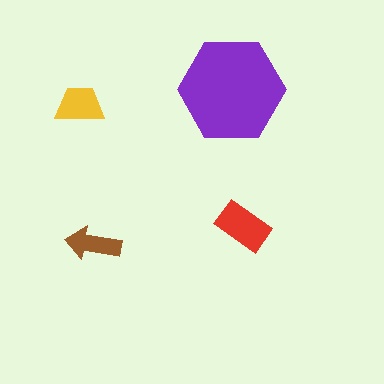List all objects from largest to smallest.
The purple hexagon, the red rectangle, the yellow trapezoid, the brown arrow.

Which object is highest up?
The purple hexagon is topmost.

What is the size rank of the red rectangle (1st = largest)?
2nd.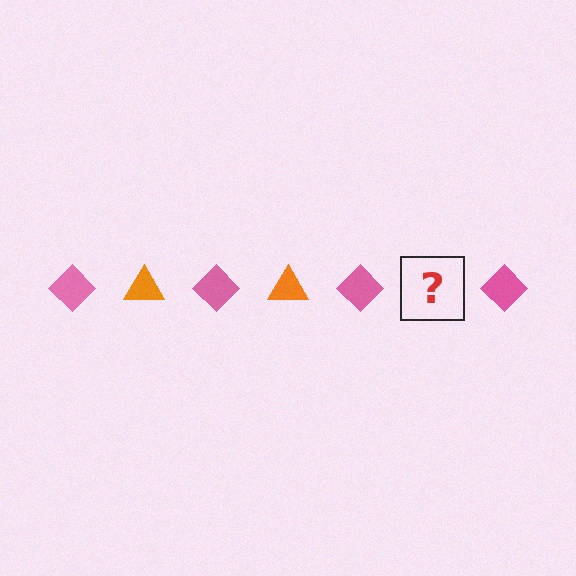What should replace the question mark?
The question mark should be replaced with an orange triangle.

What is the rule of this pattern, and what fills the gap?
The rule is that the pattern alternates between pink diamond and orange triangle. The gap should be filled with an orange triangle.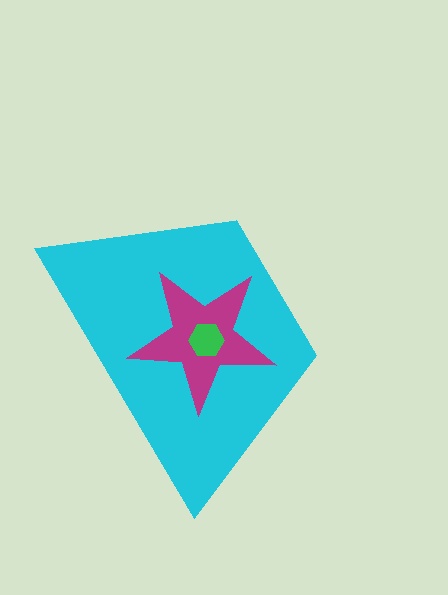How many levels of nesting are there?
3.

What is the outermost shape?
The cyan trapezoid.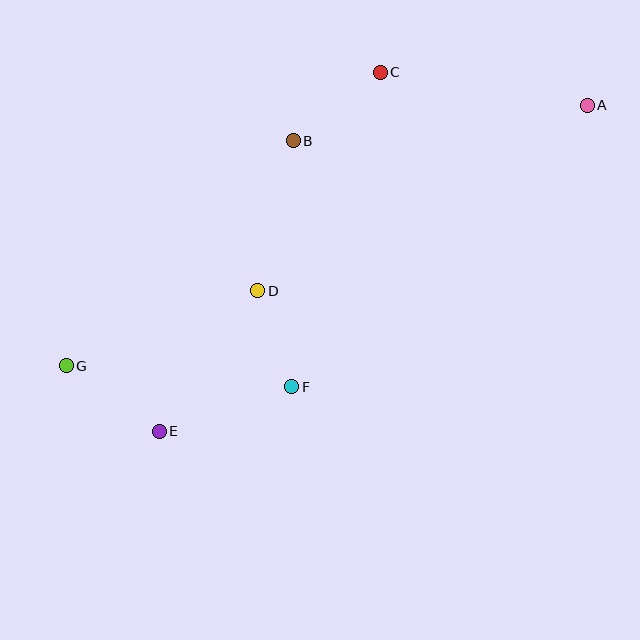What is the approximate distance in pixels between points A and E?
The distance between A and E is approximately 538 pixels.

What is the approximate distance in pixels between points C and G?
The distance between C and G is approximately 430 pixels.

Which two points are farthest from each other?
Points A and G are farthest from each other.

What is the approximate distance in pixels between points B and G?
The distance between B and G is approximately 320 pixels.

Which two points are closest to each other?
Points D and F are closest to each other.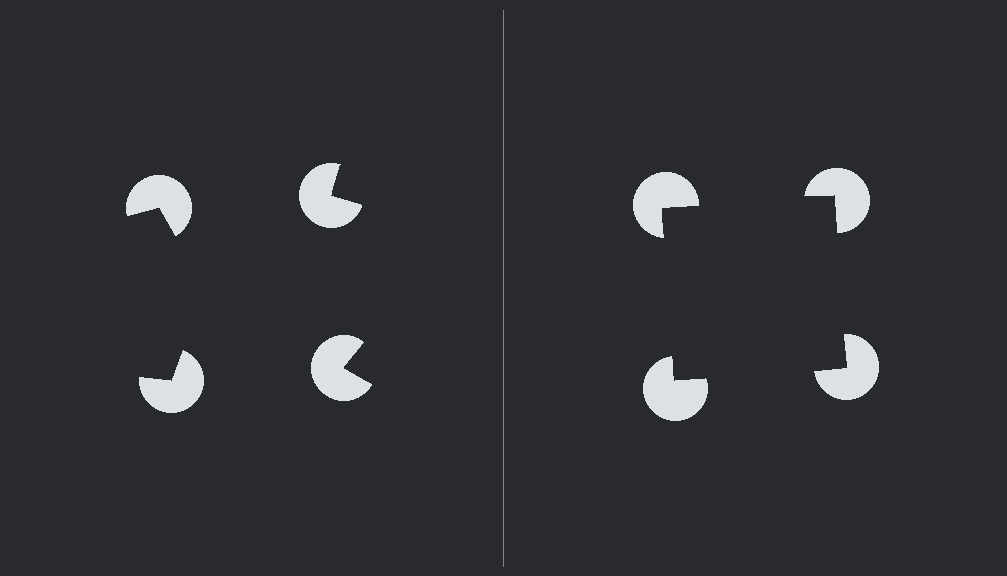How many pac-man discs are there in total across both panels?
8 — 4 on each side.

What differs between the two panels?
The pac-man discs are positioned identically on both sides; only the wedge orientations differ. On the right they align to a square; on the left they are misaligned.